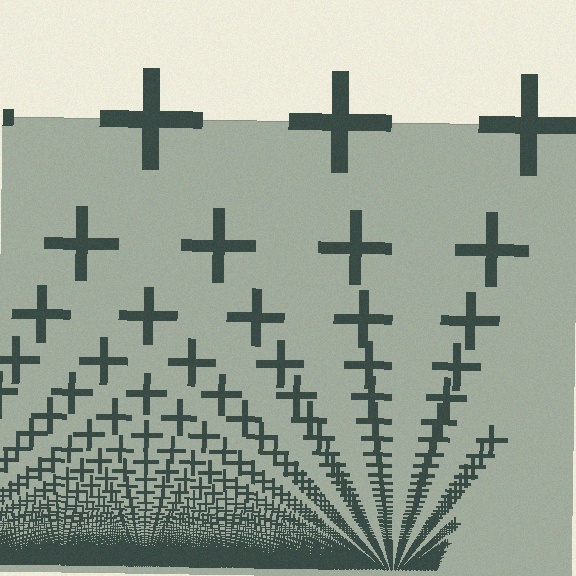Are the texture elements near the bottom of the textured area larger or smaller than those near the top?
Smaller. The gradient is inverted — elements near the bottom are smaller and denser.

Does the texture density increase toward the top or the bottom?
Density increases toward the bottom.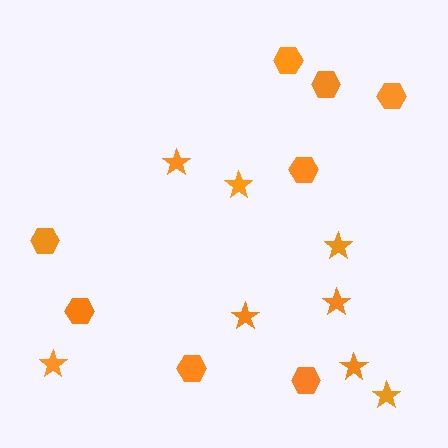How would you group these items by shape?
There are 2 groups: one group of hexagons (8) and one group of stars (8).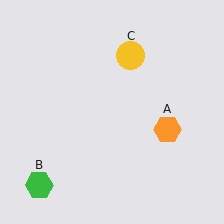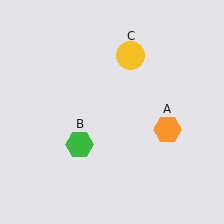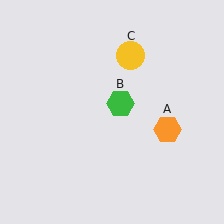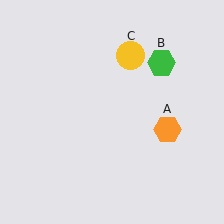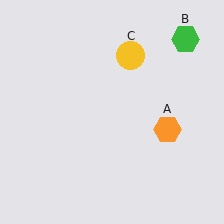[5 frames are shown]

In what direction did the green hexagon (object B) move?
The green hexagon (object B) moved up and to the right.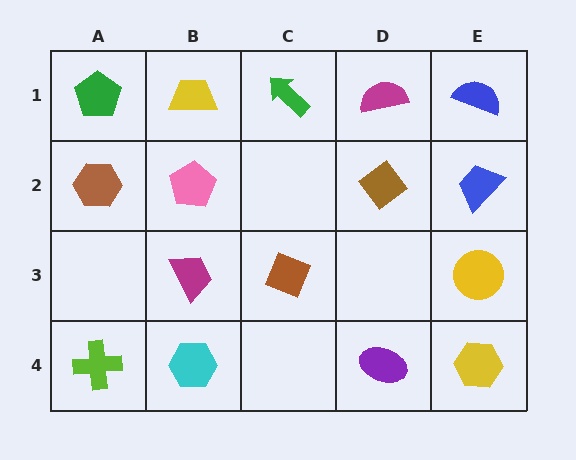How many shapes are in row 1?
5 shapes.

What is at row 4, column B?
A cyan hexagon.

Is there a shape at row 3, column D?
No, that cell is empty.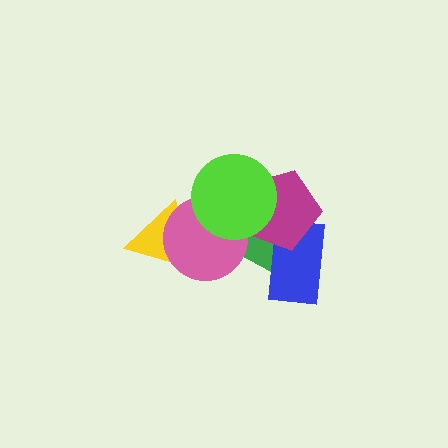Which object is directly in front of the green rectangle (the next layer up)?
The blue rectangle is directly in front of the green rectangle.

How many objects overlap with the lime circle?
3 objects overlap with the lime circle.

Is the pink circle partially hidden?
Yes, it is partially covered by another shape.